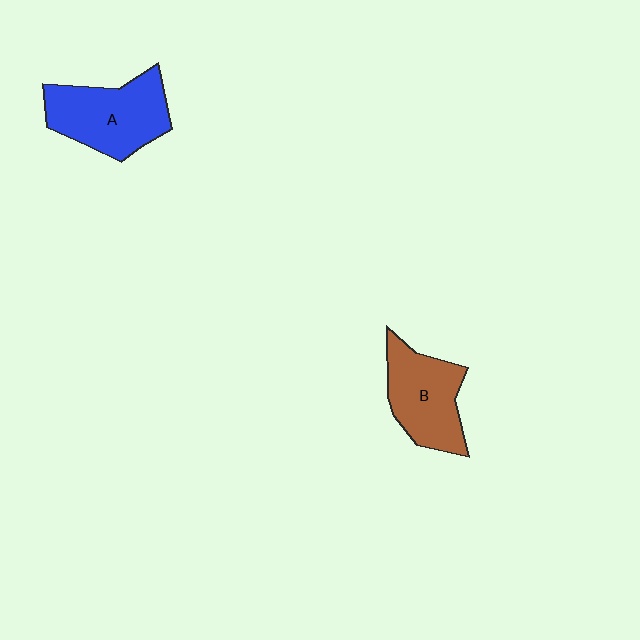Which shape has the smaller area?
Shape B (brown).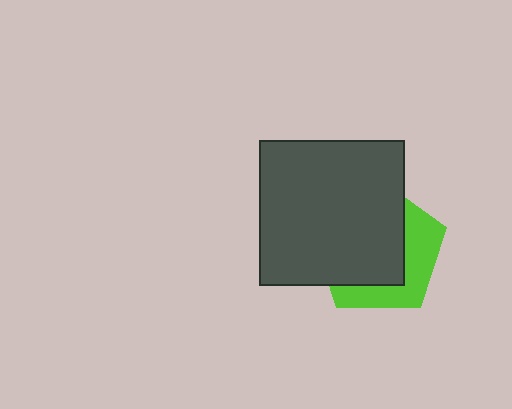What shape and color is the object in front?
The object in front is a dark gray square.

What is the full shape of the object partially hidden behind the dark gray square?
The partially hidden object is a lime pentagon.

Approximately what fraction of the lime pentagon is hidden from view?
Roughly 63% of the lime pentagon is hidden behind the dark gray square.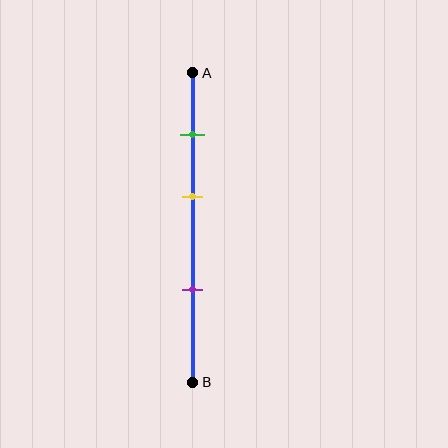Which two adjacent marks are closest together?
The green and yellow marks are the closest adjacent pair.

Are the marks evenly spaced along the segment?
Yes, the marks are approximately evenly spaced.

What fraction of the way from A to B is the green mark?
The green mark is approximately 20% (0.2) of the way from A to B.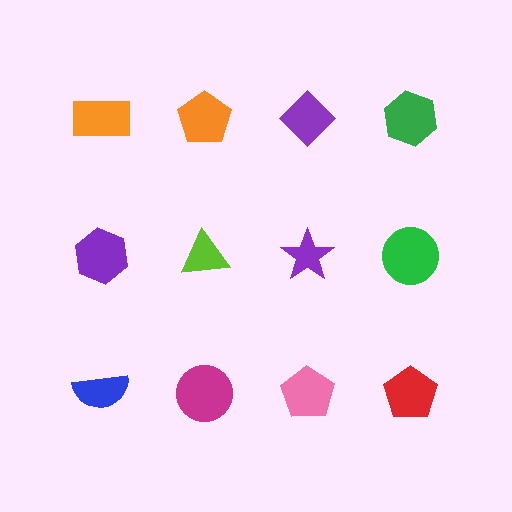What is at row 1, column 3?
A purple diamond.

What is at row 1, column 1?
An orange rectangle.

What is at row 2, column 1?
A purple hexagon.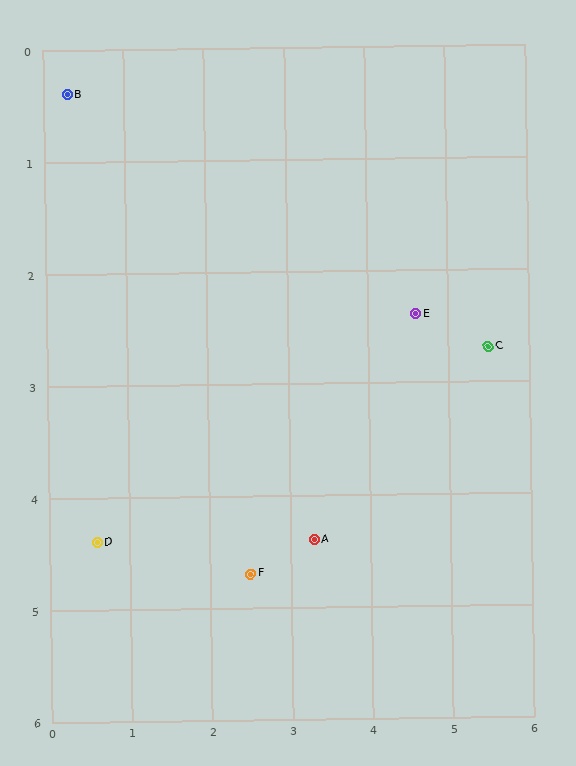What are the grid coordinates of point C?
Point C is at approximately (5.5, 2.7).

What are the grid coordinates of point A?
Point A is at approximately (3.3, 4.4).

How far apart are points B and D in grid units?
Points B and D are about 4.0 grid units apart.